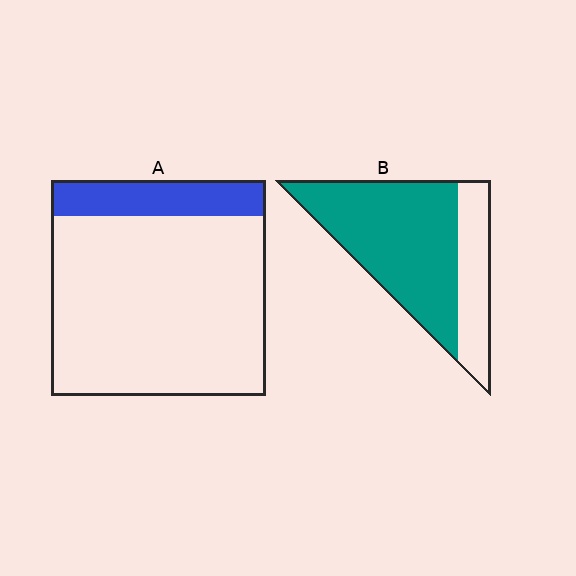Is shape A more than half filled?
No.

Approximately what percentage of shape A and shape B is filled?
A is approximately 15% and B is approximately 70%.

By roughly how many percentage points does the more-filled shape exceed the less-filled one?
By roughly 55 percentage points (B over A).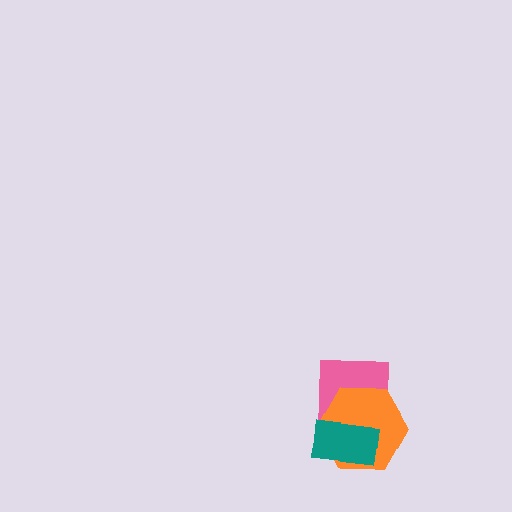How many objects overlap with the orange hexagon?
2 objects overlap with the orange hexagon.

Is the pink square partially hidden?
Yes, it is partially covered by another shape.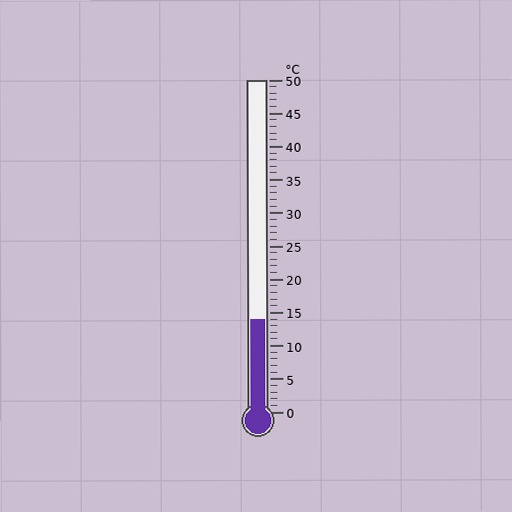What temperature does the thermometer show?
The thermometer shows approximately 14°C.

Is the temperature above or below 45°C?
The temperature is below 45°C.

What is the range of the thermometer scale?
The thermometer scale ranges from 0°C to 50°C.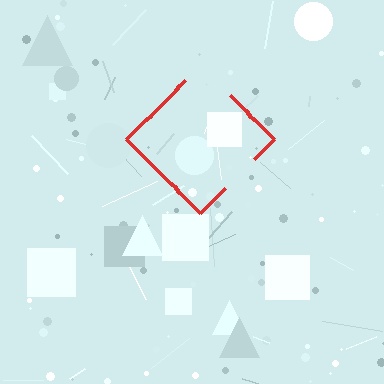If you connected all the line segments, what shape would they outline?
They would outline a diamond.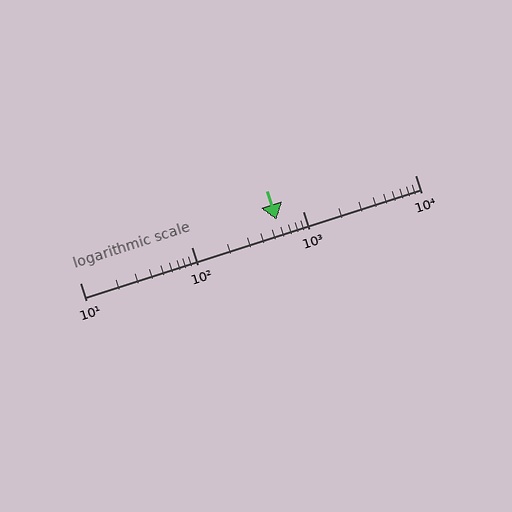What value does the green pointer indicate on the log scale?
The pointer indicates approximately 570.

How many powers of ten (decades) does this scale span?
The scale spans 3 decades, from 10 to 10000.